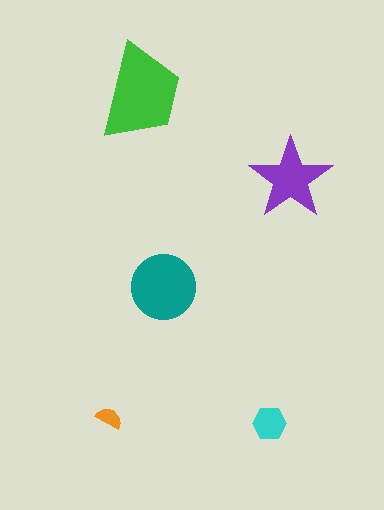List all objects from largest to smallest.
The green trapezoid, the teal circle, the purple star, the cyan hexagon, the orange semicircle.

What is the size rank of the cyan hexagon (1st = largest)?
4th.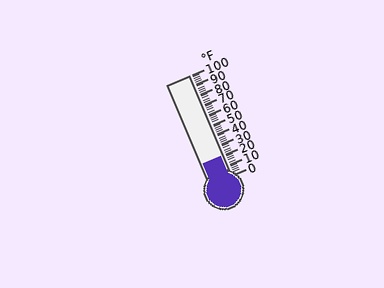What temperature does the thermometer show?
The thermometer shows approximately 20°F.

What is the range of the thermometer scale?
The thermometer scale ranges from 0°F to 100°F.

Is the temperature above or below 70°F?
The temperature is below 70°F.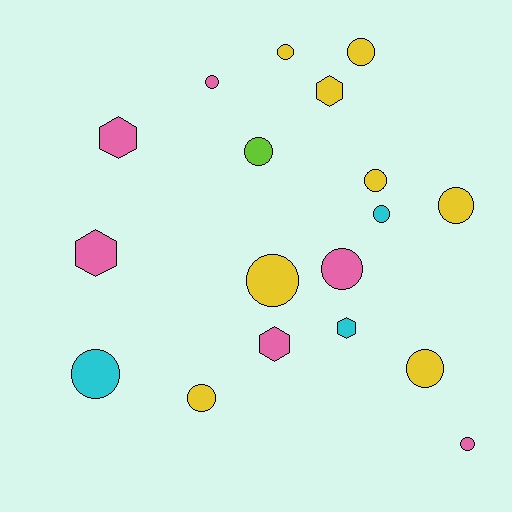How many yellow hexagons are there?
There is 1 yellow hexagon.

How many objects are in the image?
There are 18 objects.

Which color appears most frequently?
Yellow, with 8 objects.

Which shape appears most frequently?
Circle, with 13 objects.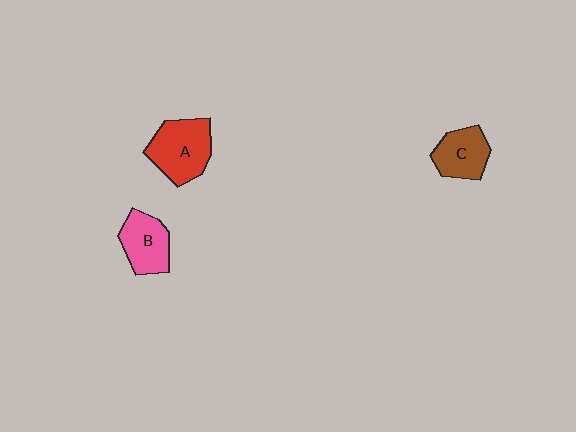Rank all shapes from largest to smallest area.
From largest to smallest: A (red), B (pink), C (brown).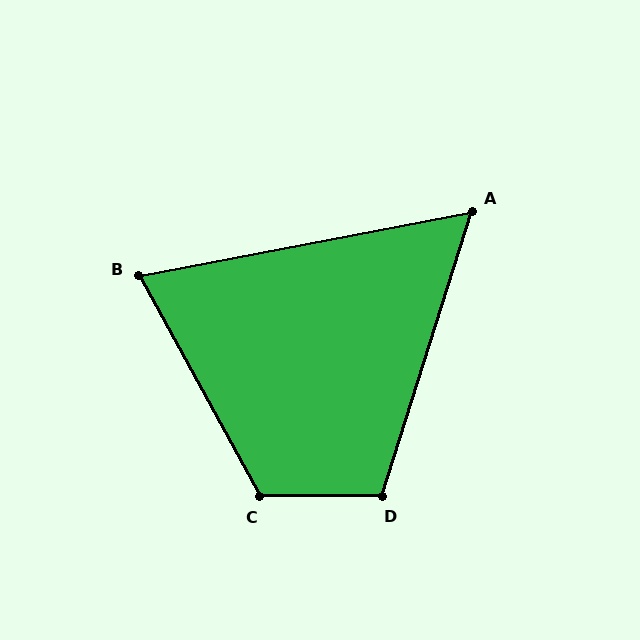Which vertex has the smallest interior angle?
A, at approximately 62 degrees.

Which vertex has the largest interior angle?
C, at approximately 118 degrees.